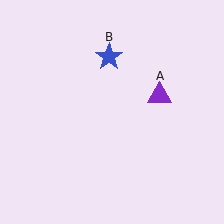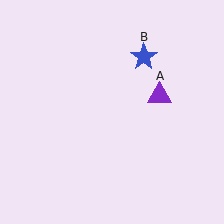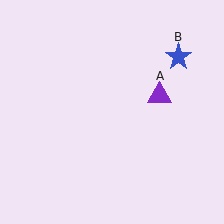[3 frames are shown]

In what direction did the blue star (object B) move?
The blue star (object B) moved right.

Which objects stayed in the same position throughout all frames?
Purple triangle (object A) remained stationary.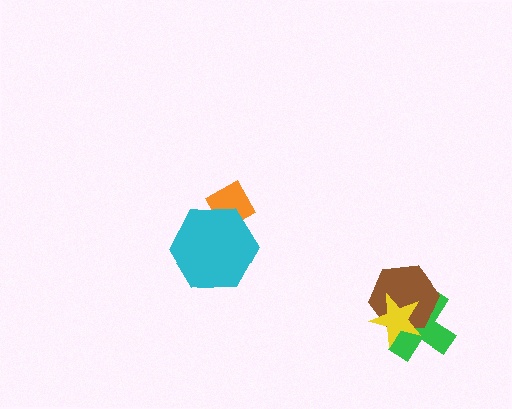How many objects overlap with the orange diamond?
1 object overlaps with the orange diamond.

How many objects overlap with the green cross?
2 objects overlap with the green cross.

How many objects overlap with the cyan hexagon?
1 object overlaps with the cyan hexagon.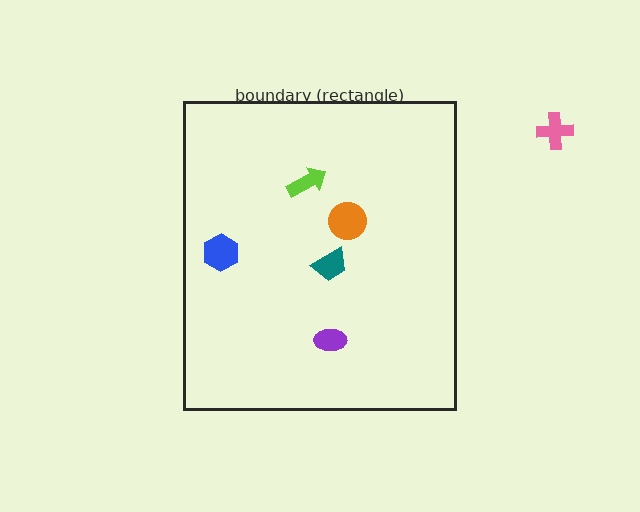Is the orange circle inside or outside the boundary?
Inside.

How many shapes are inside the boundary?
5 inside, 1 outside.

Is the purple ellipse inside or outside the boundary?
Inside.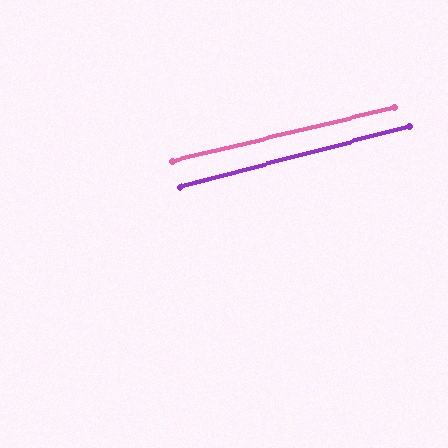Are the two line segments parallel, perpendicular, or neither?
Parallel — their directions differ by only 1.2°.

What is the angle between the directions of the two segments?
Approximately 1 degree.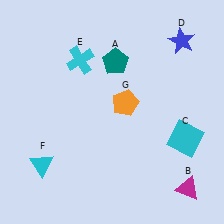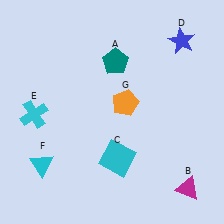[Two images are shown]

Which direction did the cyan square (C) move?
The cyan square (C) moved left.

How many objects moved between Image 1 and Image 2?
2 objects moved between the two images.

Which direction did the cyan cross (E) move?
The cyan cross (E) moved down.